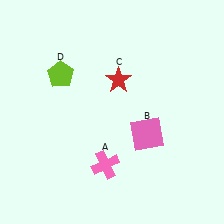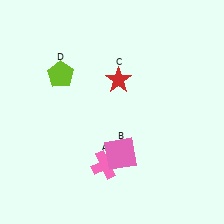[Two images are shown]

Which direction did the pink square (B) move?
The pink square (B) moved left.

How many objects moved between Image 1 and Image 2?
1 object moved between the two images.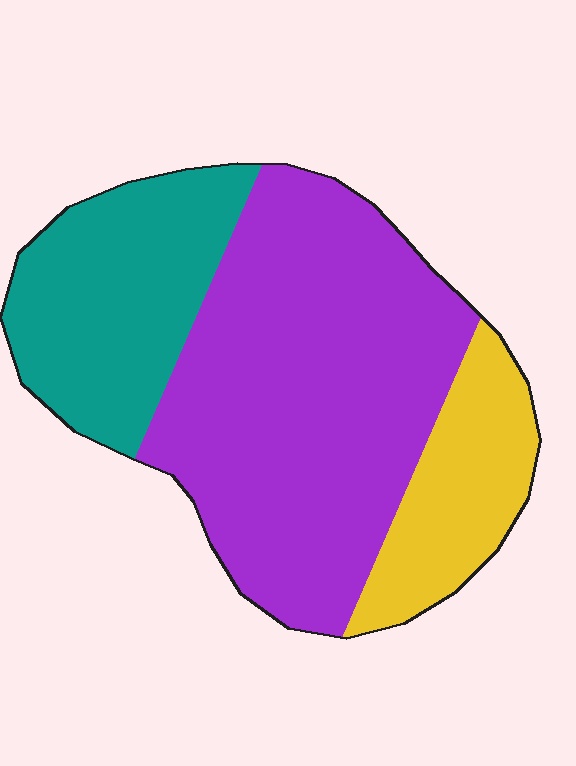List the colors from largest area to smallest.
From largest to smallest: purple, teal, yellow.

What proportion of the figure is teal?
Teal covers roughly 25% of the figure.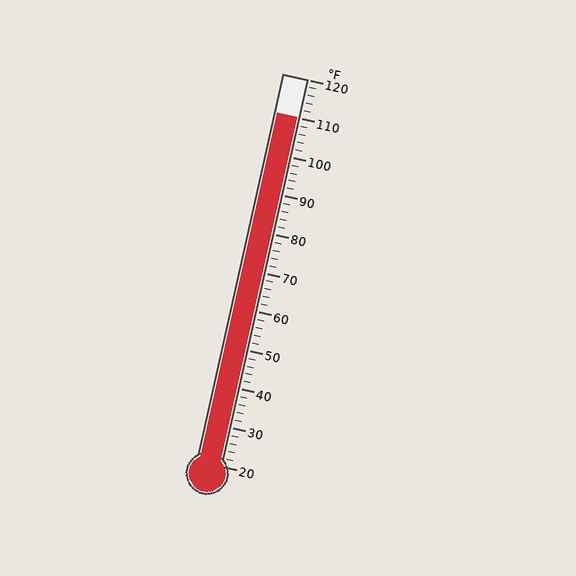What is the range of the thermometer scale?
The thermometer scale ranges from 20°F to 120°F.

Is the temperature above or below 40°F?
The temperature is above 40°F.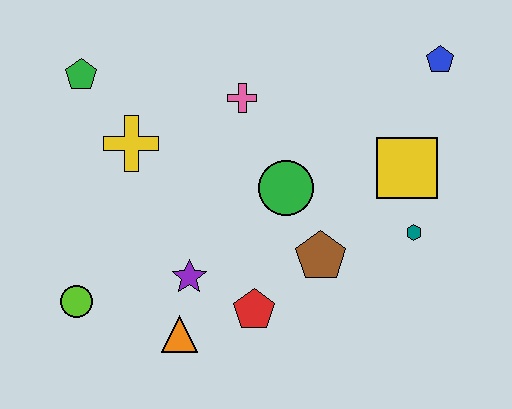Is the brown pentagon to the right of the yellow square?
No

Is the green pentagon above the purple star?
Yes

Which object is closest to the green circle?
The brown pentagon is closest to the green circle.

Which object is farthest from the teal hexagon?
The green pentagon is farthest from the teal hexagon.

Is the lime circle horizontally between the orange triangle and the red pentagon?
No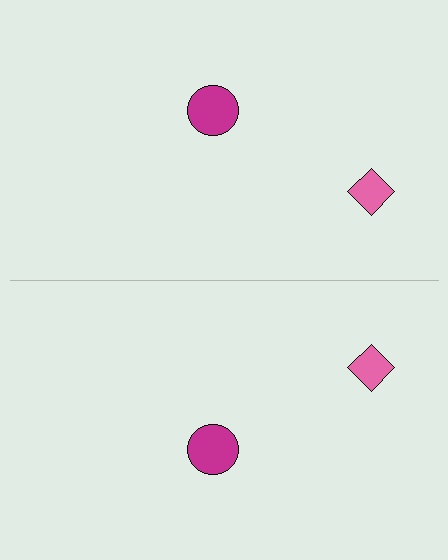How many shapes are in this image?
There are 4 shapes in this image.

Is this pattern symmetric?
Yes, this pattern has bilateral (reflection) symmetry.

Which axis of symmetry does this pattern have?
The pattern has a horizontal axis of symmetry running through the center of the image.